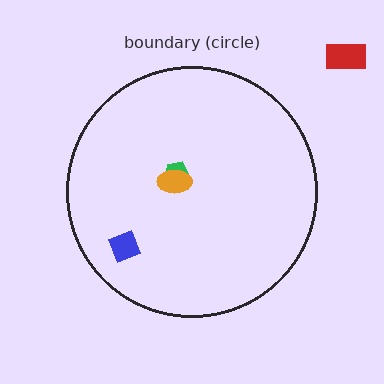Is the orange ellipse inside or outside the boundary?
Inside.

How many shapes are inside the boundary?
3 inside, 1 outside.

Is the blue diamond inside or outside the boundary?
Inside.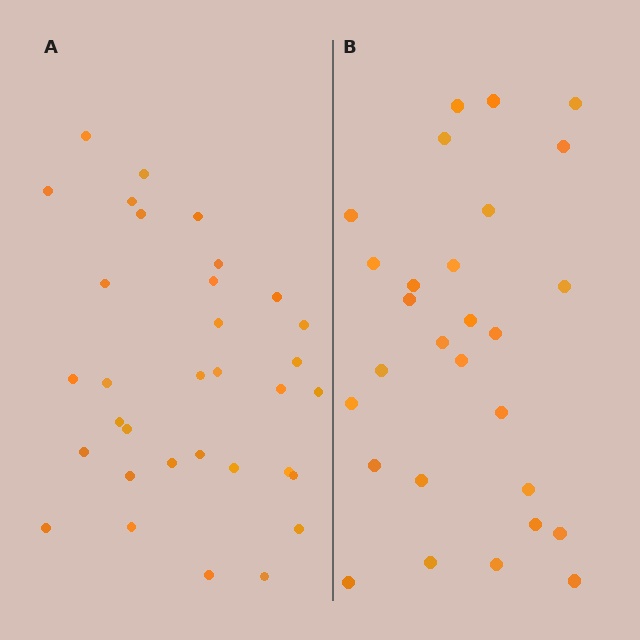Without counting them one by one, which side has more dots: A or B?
Region A (the left region) has more dots.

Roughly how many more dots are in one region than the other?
Region A has about 5 more dots than region B.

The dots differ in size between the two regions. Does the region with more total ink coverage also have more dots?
No. Region B has more total ink coverage because its dots are larger, but region A actually contains more individual dots. Total area can be misleading — the number of items is what matters here.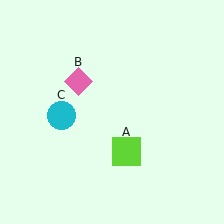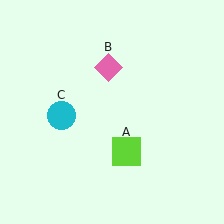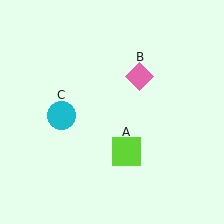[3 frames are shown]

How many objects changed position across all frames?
1 object changed position: pink diamond (object B).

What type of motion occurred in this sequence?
The pink diamond (object B) rotated clockwise around the center of the scene.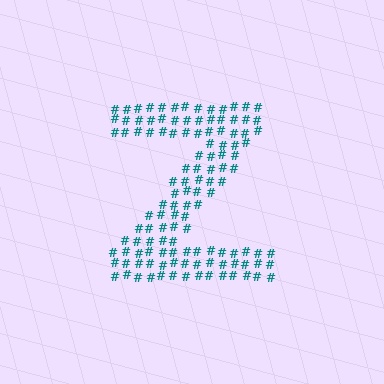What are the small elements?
The small elements are hash symbols.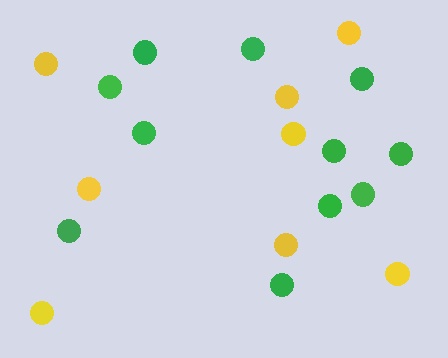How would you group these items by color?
There are 2 groups: one group of yellow circles (8) and one group of green circles (11).